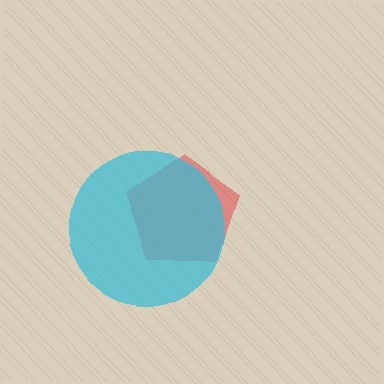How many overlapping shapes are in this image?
There are 2 overlapping shapes in the image.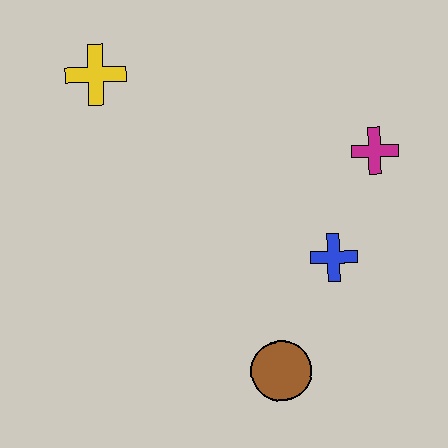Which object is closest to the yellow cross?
The magenta cross is closest to the yellow cross.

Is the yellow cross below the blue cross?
No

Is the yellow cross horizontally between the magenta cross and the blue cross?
No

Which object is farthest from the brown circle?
The yellow cross is farthest from the brown circle.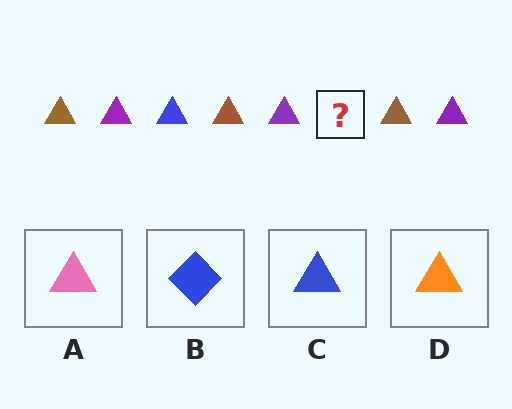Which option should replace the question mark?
Option C.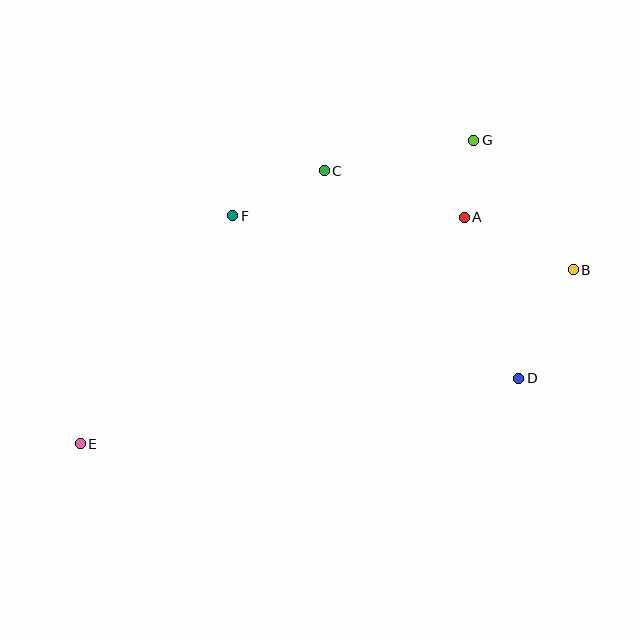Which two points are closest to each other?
Points A and G are closest to each other.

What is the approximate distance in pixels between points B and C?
The distance between B and C is approximately 268 pixels.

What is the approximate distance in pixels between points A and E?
The distance between A and E is approximately 445 pixels.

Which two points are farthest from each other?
Points B and E are farthest from each other.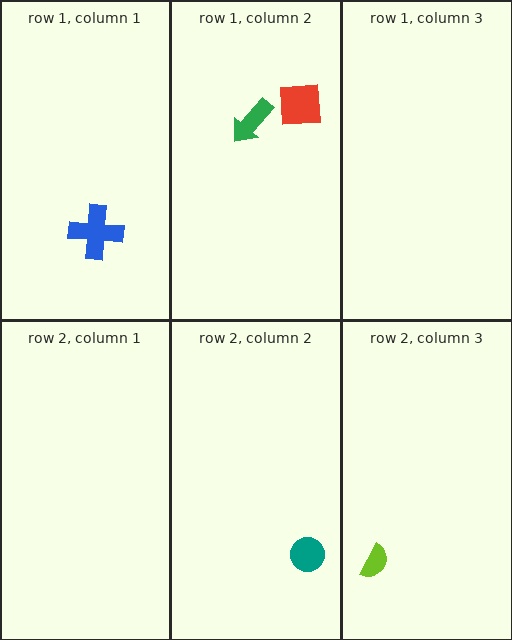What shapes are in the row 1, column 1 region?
The blue cross.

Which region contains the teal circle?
The row 2, column 2 region.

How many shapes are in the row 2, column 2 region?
1.